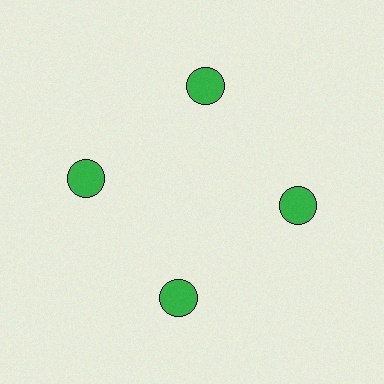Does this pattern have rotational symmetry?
Yes, this pattern has 4-fold rotational symmetry. It looks the same after rotating 90 degrees around the center.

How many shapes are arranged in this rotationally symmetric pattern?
There are 4 shapes, arranged in 4 groups of 1.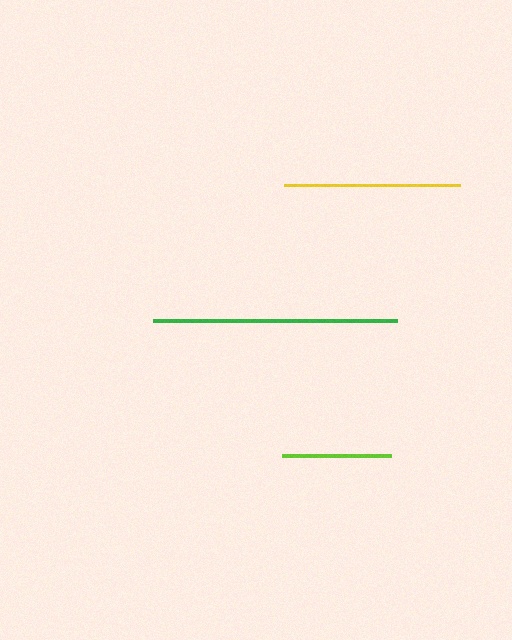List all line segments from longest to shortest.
From longest to shortest: green, yellow, lime.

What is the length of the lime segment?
The lime segment is approximately 109 pixels long.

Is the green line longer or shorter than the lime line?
The green line is longer than the lime line.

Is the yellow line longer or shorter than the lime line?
The yellow line is longer than the lime line.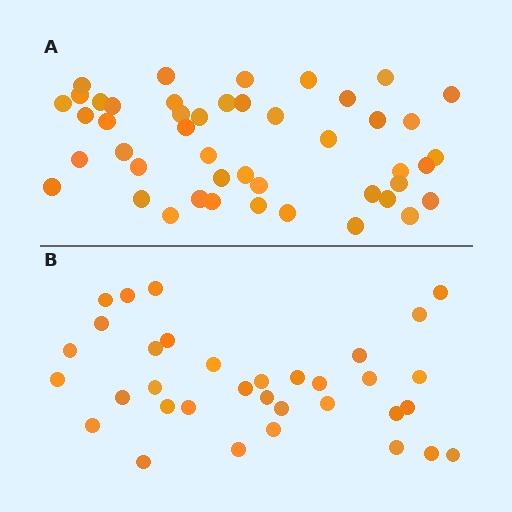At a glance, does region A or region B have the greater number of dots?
Region A (the top region) has more dots.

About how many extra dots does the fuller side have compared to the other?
Region A has roughly 12 or so more dots than region B.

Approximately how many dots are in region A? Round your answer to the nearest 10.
About 50 dots. (The exact count is 46, which rounds to 50.)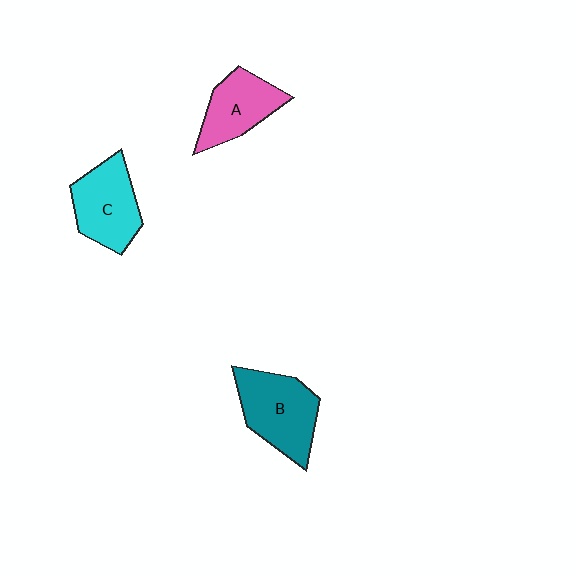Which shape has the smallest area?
Shape A (pink).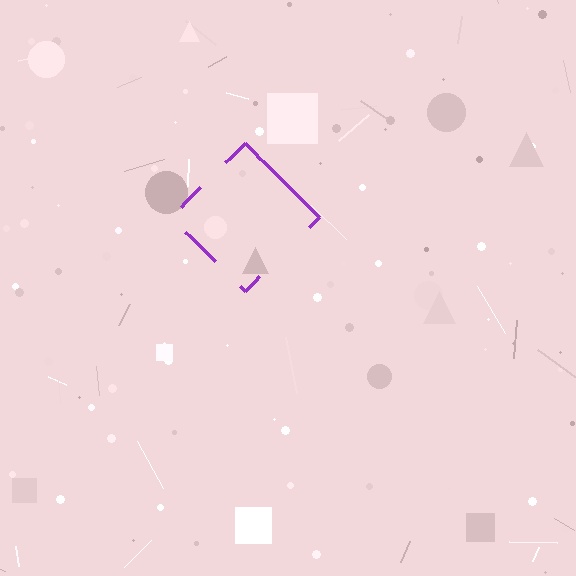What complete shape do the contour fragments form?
The contour fragments form a diamond.